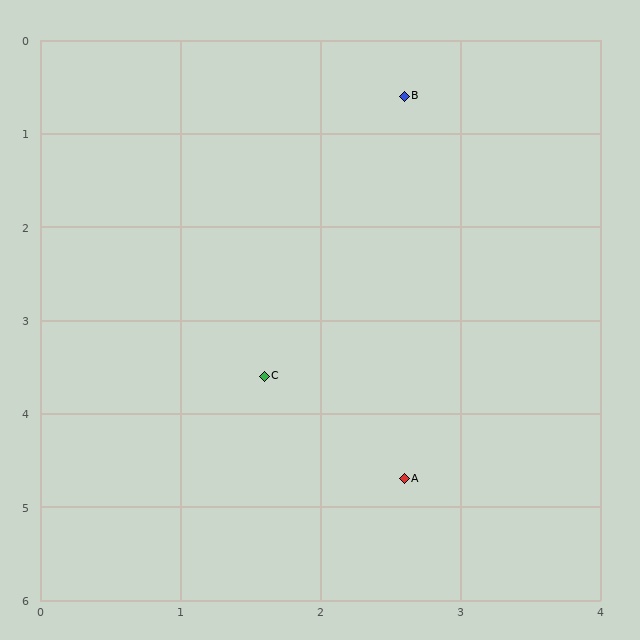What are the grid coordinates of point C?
Point C is at approximately (1.6, 3.6).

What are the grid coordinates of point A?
Point A is at approximately (2.6, 4.7).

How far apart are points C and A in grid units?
Points C and A are about 1.5 grid units apart.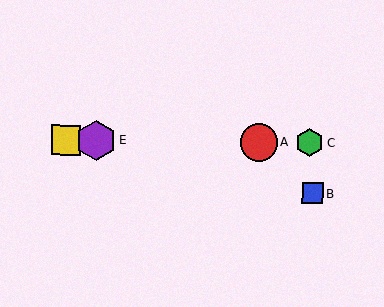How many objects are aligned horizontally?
4 objects (A, C, D, E) are aligned horizontally.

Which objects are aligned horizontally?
Objects A, C, D, E are aligned horizontally.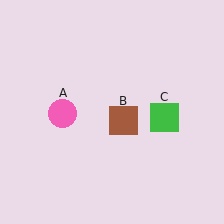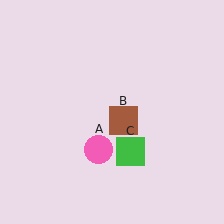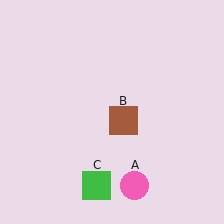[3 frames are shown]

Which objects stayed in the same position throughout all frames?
Brown square (object B) remained stationary.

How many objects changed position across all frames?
2 objects changed position: pink circle (object A), green square (object C).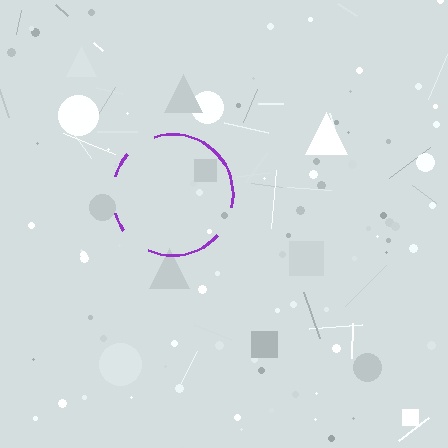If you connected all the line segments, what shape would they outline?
They would outline a circle.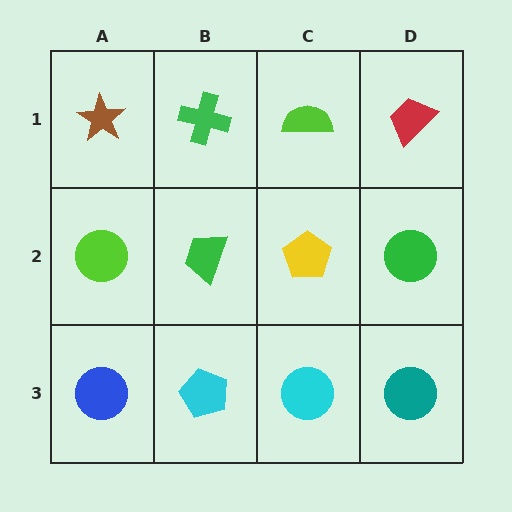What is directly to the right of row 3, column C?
A teal circle.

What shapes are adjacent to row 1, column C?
A yellow pentagon (row 2, column C), a green cross (row 1, column B), a red trapezoid (row 1, column D).